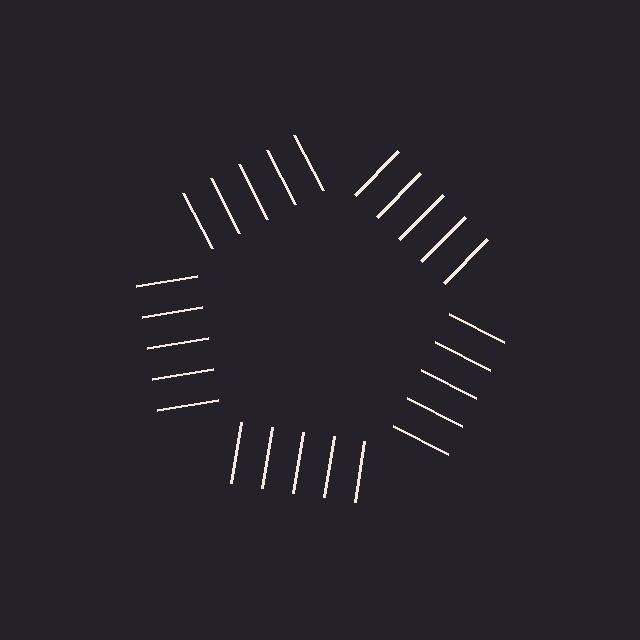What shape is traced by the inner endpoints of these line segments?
An illusory pentagon — the line segments terminate on its edges but no continuous stroke is drawn.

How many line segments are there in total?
25 — 5 along each of the 5 edges.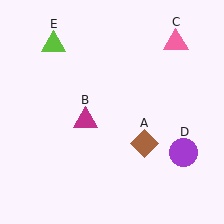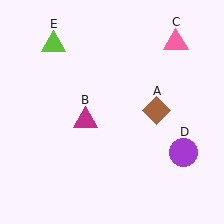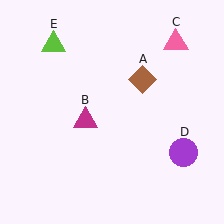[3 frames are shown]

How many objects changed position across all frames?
1 object changed position: brown diamond (object A).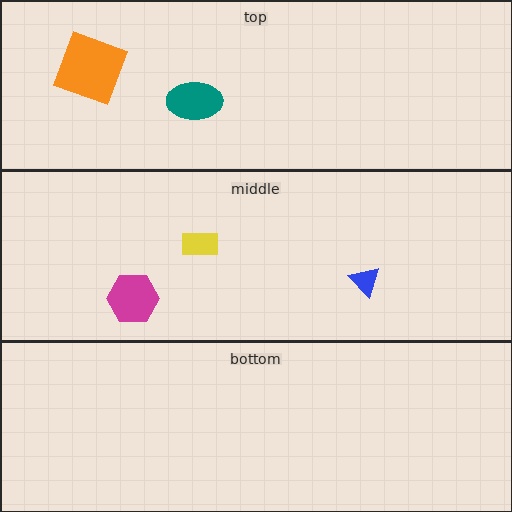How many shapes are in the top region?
2.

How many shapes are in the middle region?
3.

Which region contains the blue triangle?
The middle region.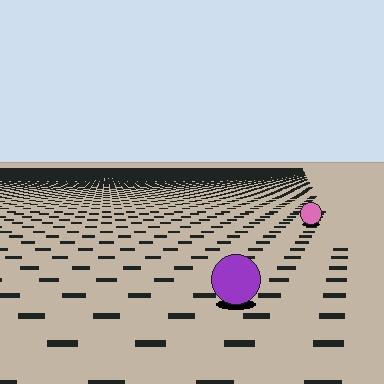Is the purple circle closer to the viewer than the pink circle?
Yes. The purple circle is closer — you can tell from the texture gradient: the ground texture is coarser near it.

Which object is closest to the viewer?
The purple circle is closest. The texture marks near it are larger and more spread out.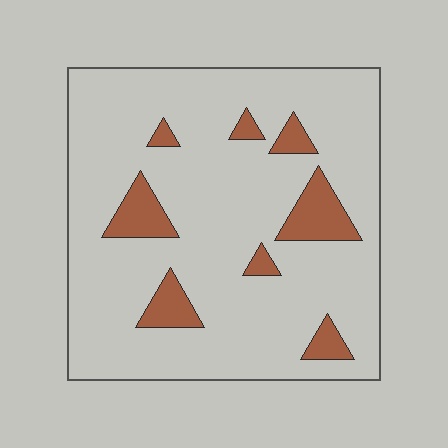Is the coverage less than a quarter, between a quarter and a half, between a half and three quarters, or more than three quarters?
Less than a quarter.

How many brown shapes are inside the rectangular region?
8.